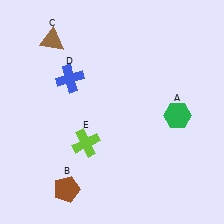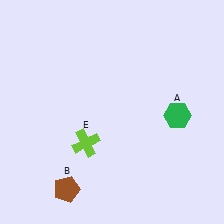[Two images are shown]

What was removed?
The brown triangle (C), the blue cross (D) were removed in Image 2.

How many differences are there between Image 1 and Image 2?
There are 2 differences between the two images.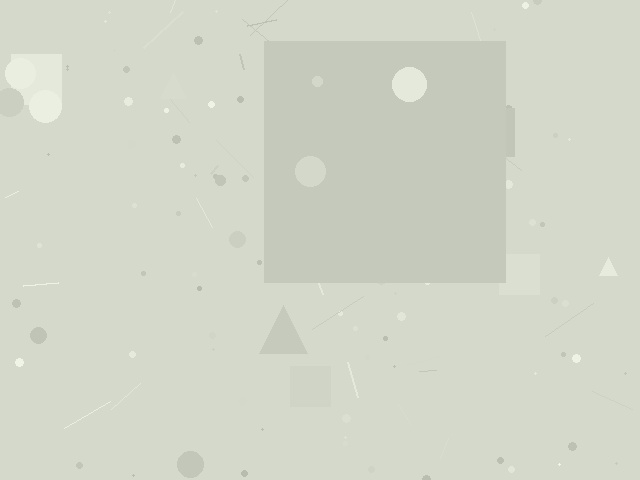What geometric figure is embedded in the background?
A square is embedded in the background.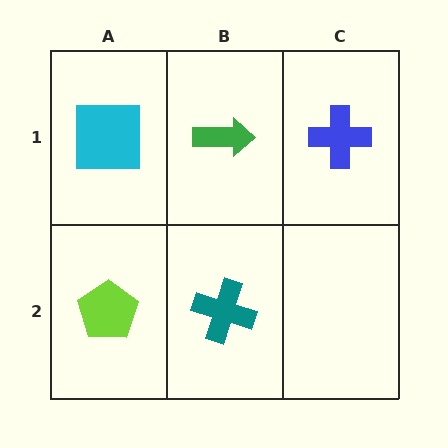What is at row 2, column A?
A lime pentagon.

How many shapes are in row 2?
2 shapes.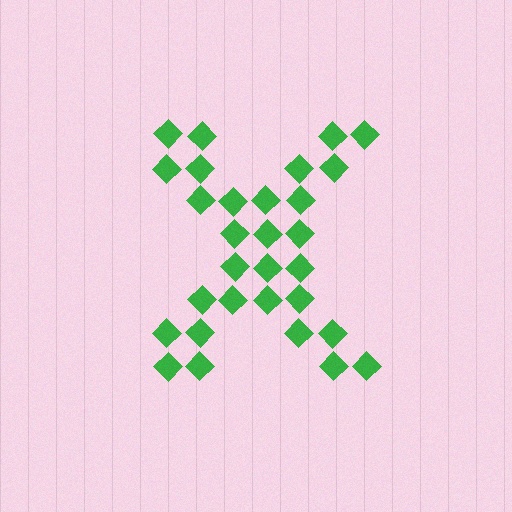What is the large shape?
The large shape is the letter X.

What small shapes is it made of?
It is made of small diamonds.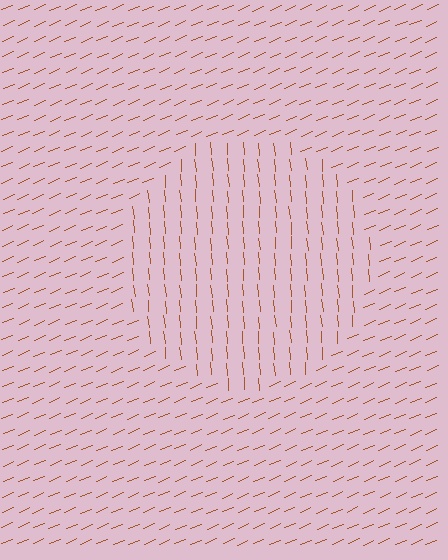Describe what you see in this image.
The image is filled with small brown line segments. A circle region in the image has lines oriented differently from the surrounding lines, creating a visible texture boundary.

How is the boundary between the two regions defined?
The boundary is defined purely by a change in line orientation (approximately 73 degrees difference). All lines are the same color and thickness.